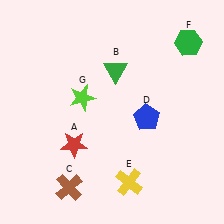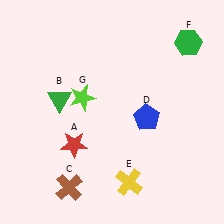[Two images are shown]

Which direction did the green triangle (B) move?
The green triangle (B) moved left.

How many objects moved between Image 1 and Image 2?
1 object moved between the two images.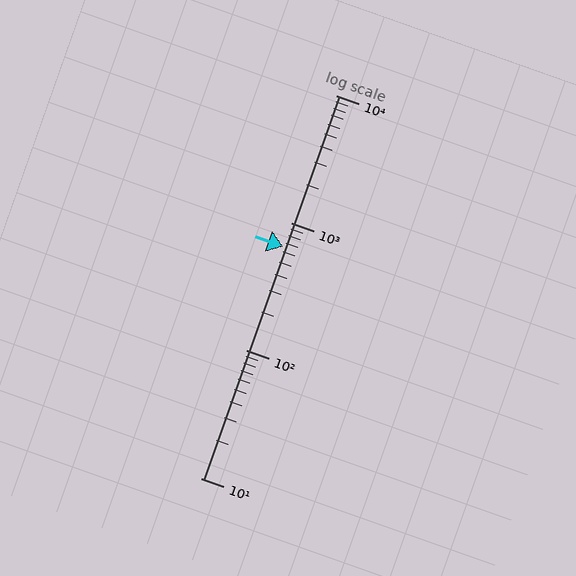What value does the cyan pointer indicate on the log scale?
The pointer indicates approximately 650.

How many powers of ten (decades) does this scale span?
The scale spans 3 decades, from 10 to 10000.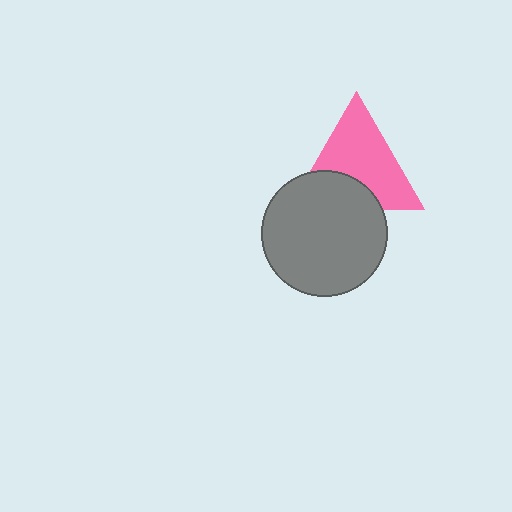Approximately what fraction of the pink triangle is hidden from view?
Roughly 33% of the pink triangle is hidden behind the gray circle.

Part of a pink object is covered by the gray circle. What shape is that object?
It is a triangle.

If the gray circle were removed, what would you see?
You would see the complete pink triangle.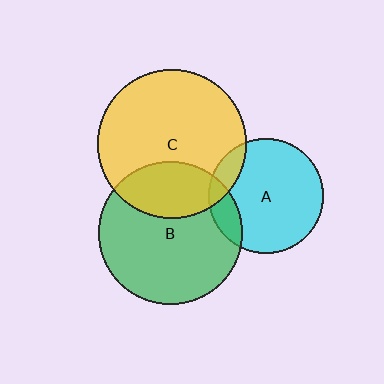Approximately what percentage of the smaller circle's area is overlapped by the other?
Approximately 15%.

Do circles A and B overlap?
Yes.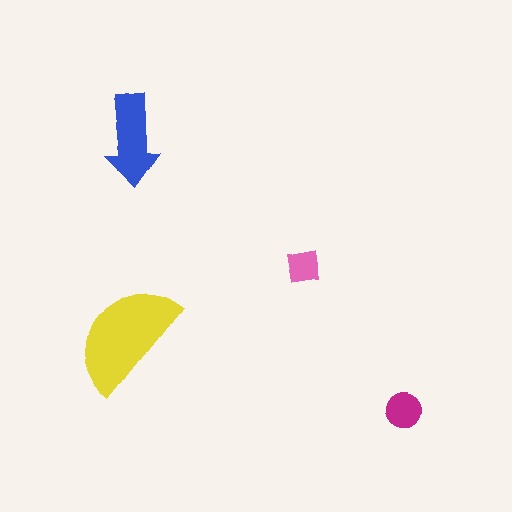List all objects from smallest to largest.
The pink square, the magenta circle, the blue arrow, the yellow semicircle.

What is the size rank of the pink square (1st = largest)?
4th.